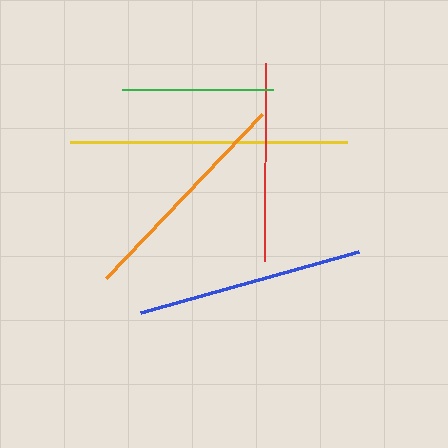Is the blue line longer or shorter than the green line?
The blue line is longer than the green line.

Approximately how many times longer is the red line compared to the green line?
The red line is approximately 1.3 times the length of the green line.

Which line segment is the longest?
The yellow line is the longest at approximately 277 pixels.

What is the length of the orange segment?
The orange segment is approximately 226 pixels long.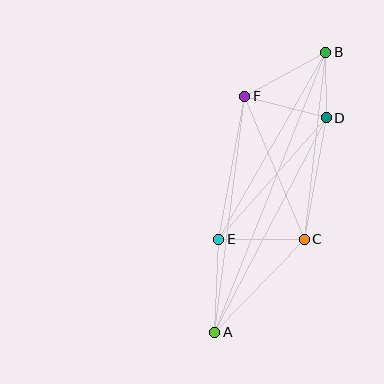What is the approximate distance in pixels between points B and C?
The distance between B and C is approximately 188 pixels.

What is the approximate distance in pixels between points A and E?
The distance between A and E is approximately 93 pixels.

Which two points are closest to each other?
Points B and D are closest to each other.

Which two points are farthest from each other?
Points A and B are farthest from each other.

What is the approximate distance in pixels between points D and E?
The distance between D and E is approximately 162 pixels.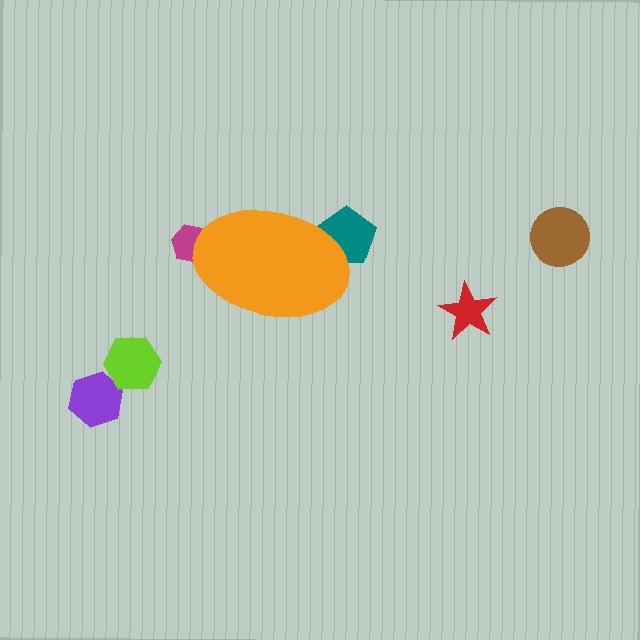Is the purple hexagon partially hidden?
No, the purple hexagon is fully visible.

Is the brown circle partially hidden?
No, the brown circle is fully visible.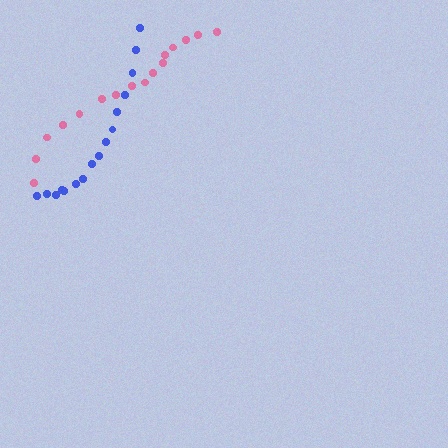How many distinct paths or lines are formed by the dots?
There are 2 distinct paths.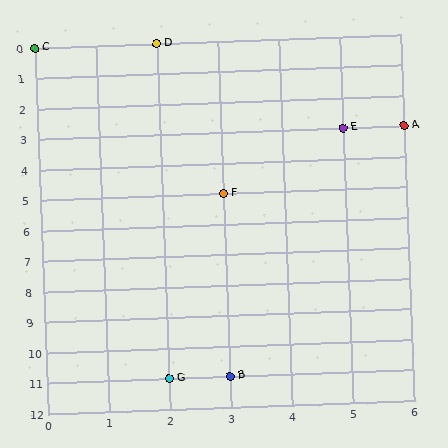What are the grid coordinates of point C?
Point C is at grid coordinates (0, 0).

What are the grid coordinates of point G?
Point G is at grid coordinates (2, 11).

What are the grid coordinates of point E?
Point E is at grid coordinates (5, 3).